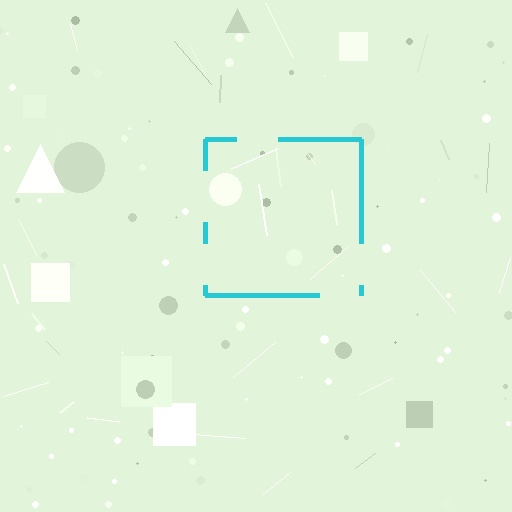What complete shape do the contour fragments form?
The contour fragments form a square.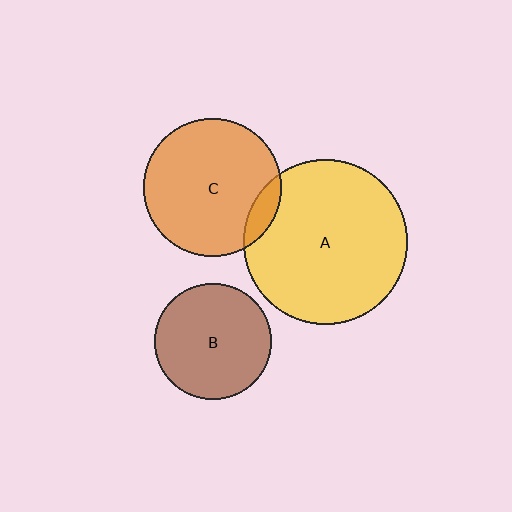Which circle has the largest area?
Circle A (yellow).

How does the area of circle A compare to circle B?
Approximately 2.0 times.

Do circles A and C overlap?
Yes.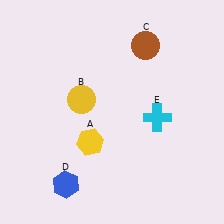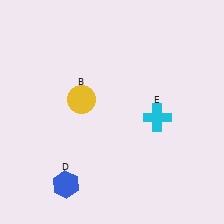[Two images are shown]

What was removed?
The yellow hexagon (A), the brown circle (C) were removed in Image 2.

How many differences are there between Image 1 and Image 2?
There are 2 differences between the two images.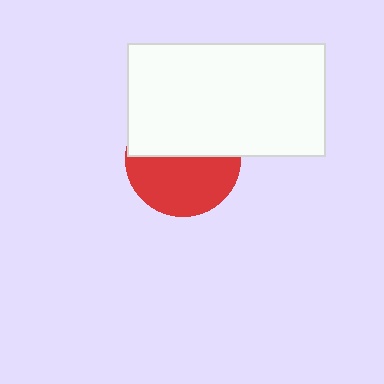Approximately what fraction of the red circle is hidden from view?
Roughly 48% of the red circle is hidden behind the white rectangle.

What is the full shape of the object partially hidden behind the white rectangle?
The partially hidden object is a red circle.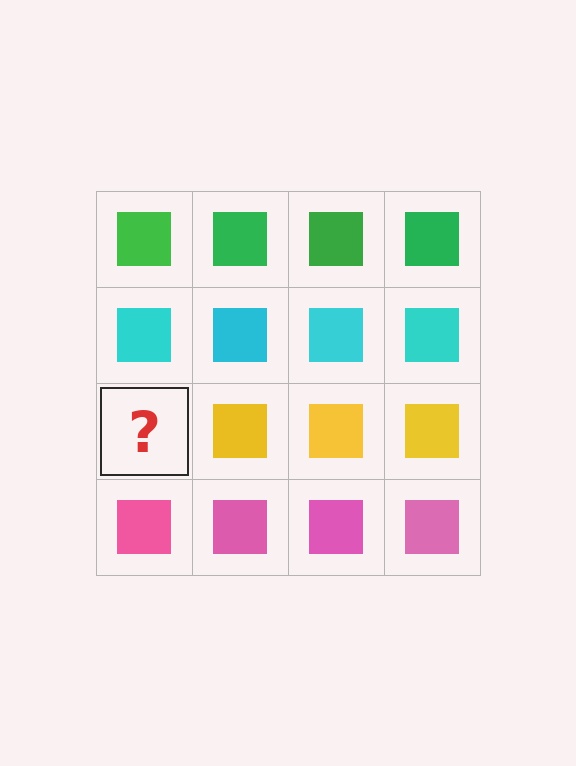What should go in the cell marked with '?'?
The missing cell should contain a yellow square.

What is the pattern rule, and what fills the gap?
The rule is that each row has a consistent color. The gap should be filled with a yellow square.